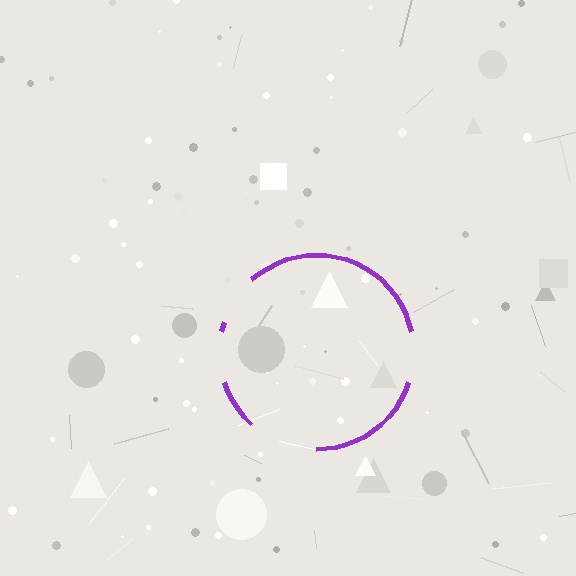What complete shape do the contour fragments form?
The contour fragments form a circle.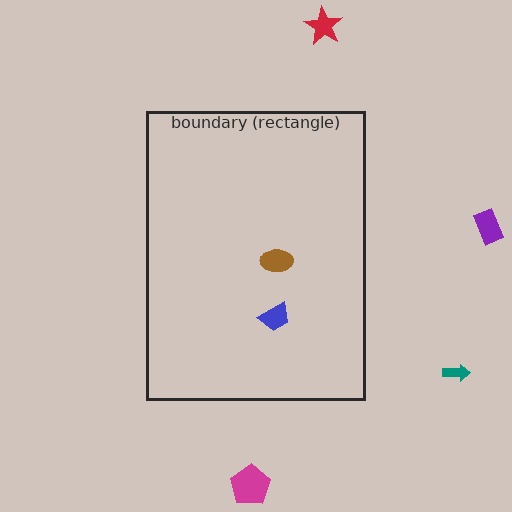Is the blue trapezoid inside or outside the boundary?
Inside.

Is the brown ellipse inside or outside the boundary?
Inside.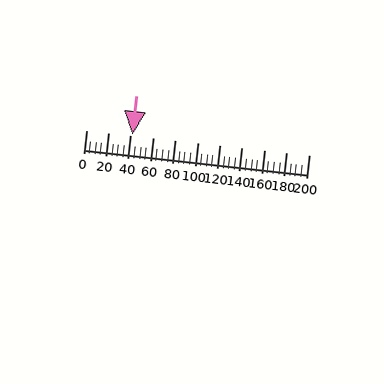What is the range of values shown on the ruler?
The ruler shows values from 0 to 200.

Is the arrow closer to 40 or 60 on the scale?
The arrow is closer to 40.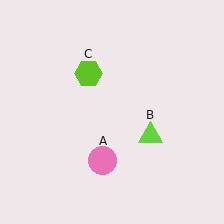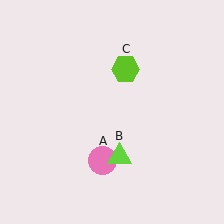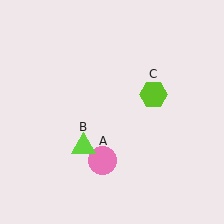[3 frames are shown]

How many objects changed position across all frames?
2 objects changed position: lime triangle (object B), lime hexagon (object C).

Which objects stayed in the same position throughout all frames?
Pink circle (object A) remained stationary.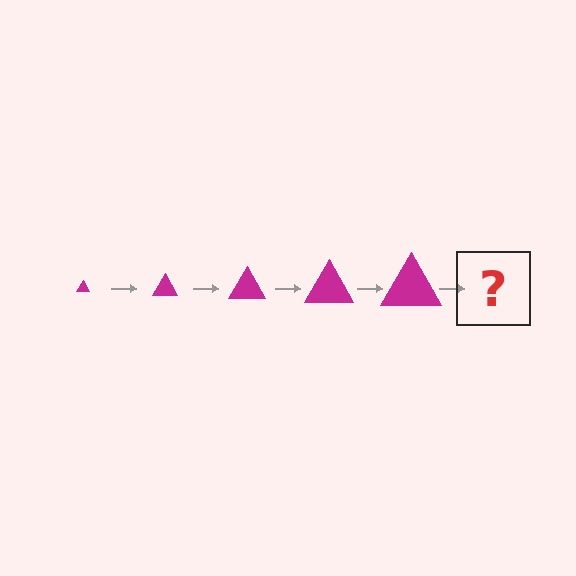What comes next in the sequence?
The next element should be a magenta triangle, larger than the previous one.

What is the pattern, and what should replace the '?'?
The pattern is that the triangle gets progressively larger each step. The '?' should be a magenta triangle, larger than the previous one.